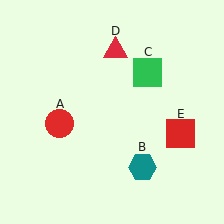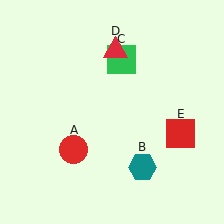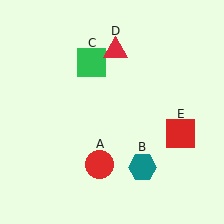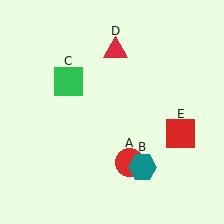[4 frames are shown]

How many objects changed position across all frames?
2 objects changed position: red circle (object A), green square (object C).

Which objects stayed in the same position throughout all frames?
Teal hexagon (object B) and red triangle (object D) and red square (object E) remained stationary.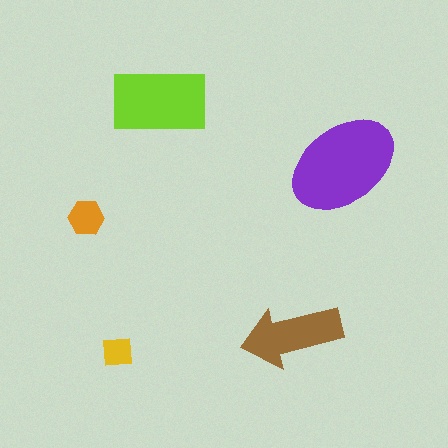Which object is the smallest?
The yellow square.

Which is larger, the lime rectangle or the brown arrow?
The lime rectangle.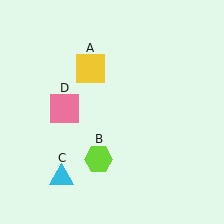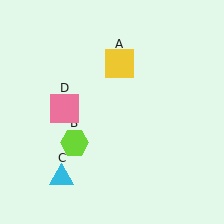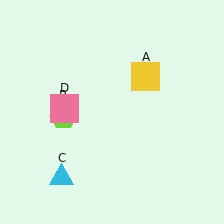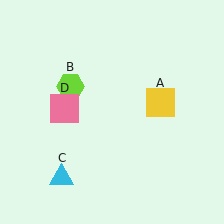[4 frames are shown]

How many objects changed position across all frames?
2 objects changed position: yellow square (object A), lime hexagon (object B).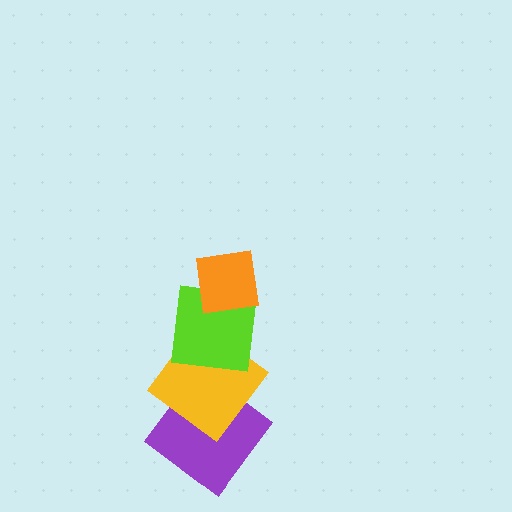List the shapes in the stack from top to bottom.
From top to bottom: the orange square, the lime square, the yellow diamond, the purple diamond.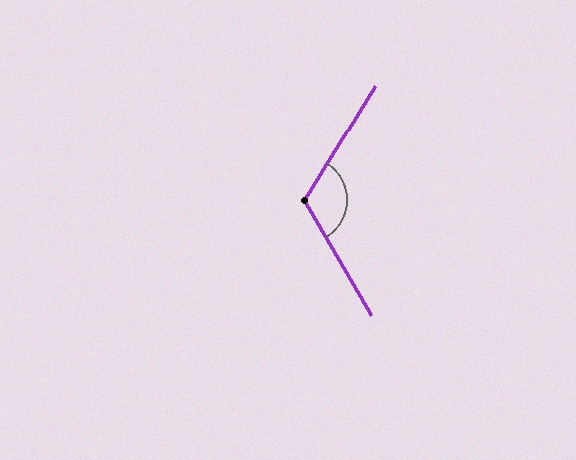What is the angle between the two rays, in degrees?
Approximately 118 degrees.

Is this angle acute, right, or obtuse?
It is obtuse.